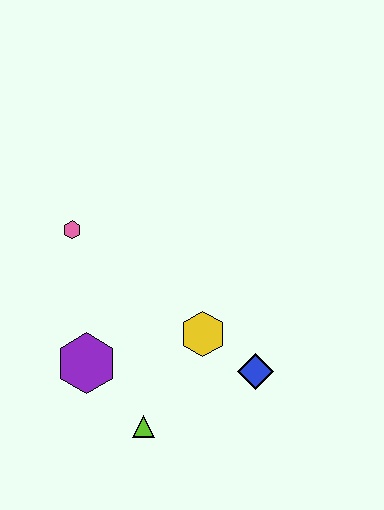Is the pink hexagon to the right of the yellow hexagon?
No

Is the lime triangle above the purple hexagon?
No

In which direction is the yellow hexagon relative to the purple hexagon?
The yellow hexagon is to the right of the purple hexagon.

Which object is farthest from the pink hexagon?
The blue diamond is farthest from the pink hexagon.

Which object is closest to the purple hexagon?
The lime triangle is closest to the purple hexagon.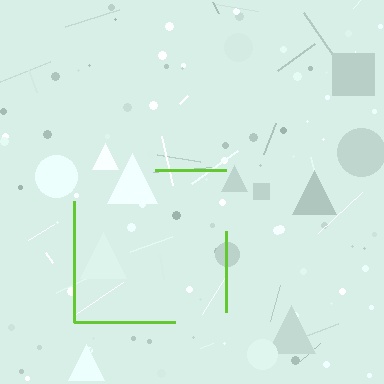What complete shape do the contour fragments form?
The contour fragments form a square.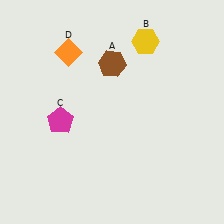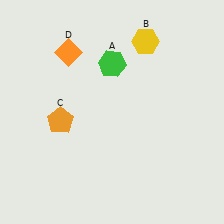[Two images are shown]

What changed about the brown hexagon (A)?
In Image 1, A is brown. In Image 2, it changed to green.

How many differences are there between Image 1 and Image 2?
There are 2 differences between the two images.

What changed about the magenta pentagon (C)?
In Image 1, C is magenta. In Image 2, it changed to orange.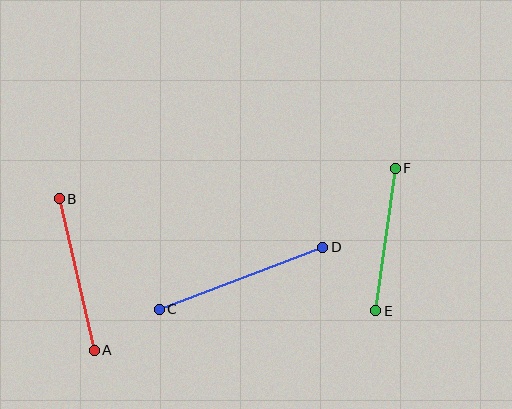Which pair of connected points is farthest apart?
Points C and D are farthest apart.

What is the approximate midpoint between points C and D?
The midpoint is at approximately (241, 278) pixels.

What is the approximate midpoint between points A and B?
The midpoint is at approximately (77, 275) pixels.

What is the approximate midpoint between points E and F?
The midpoint is at approximately (386, 239) pixels.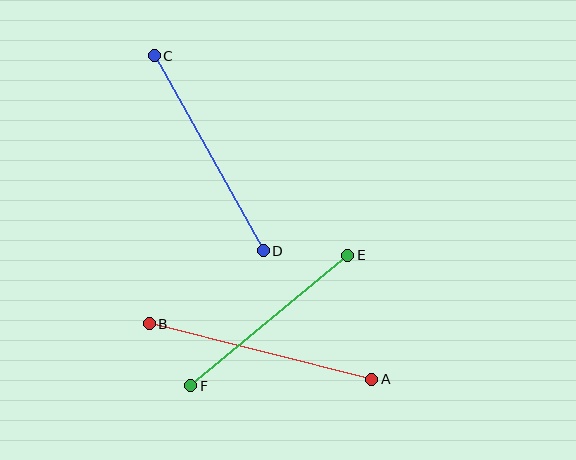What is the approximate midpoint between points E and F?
The midpoint is at approximately (269, 321) pixels.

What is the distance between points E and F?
The distance is approximately 204 pixels.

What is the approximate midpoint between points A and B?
The midpoint is at approximately (260, 352) pixels.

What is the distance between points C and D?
The distance is approximately 224 pixels.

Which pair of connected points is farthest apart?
Points A and B are farthest apart.